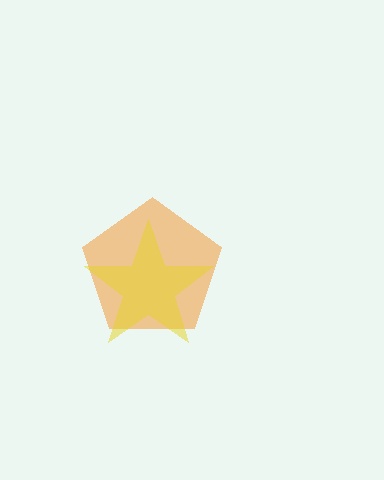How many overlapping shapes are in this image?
There are 2 overlapping shapes in the image.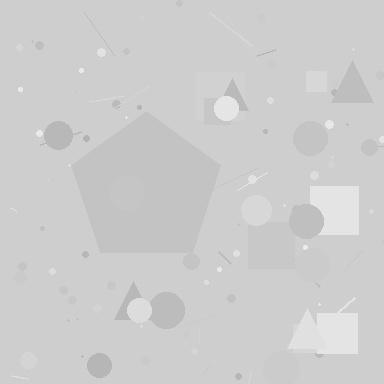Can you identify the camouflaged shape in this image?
The camouflaged shape is a pentagon.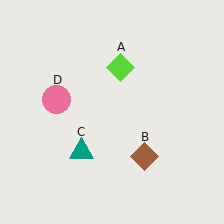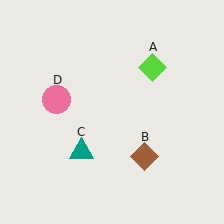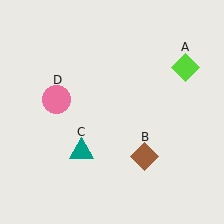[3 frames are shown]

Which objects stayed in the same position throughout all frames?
Brown diamond (object B) and teal triangle (object C) and pink circle (object D) remained stationary.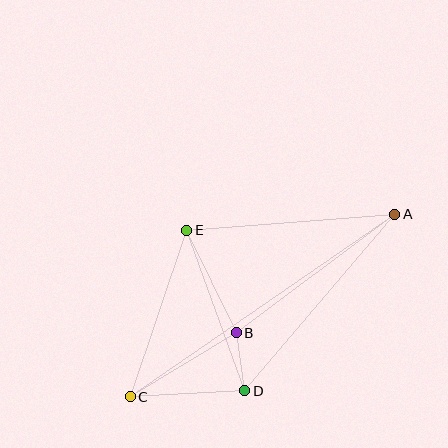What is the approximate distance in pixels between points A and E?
The distance between A and E is approximately 209 pixels.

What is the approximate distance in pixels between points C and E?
The distance between C and E is approximately 176 pixels.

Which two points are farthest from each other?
Points A and C are farthest from each other.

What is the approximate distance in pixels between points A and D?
The distance between A and D is approximately 232 pixels.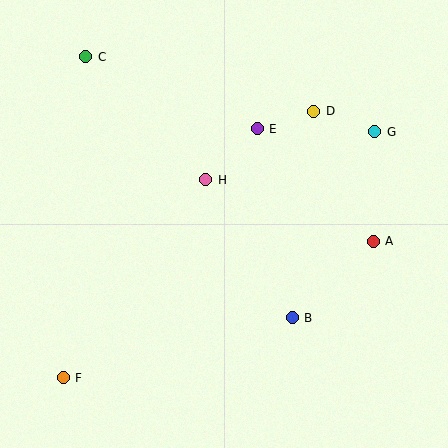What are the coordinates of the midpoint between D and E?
The midpoint between D and E is at (285, 120).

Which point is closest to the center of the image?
Point H at (206, 180) is closest to the center.